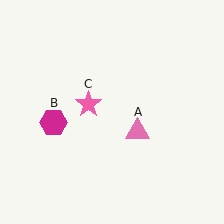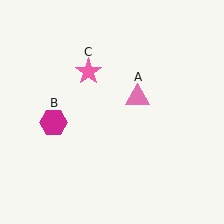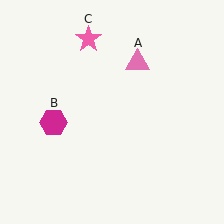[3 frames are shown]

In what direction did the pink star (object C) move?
The pink star (object C) moved up.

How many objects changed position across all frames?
2 objects changed position: pink triangle (object A), pink star (object C).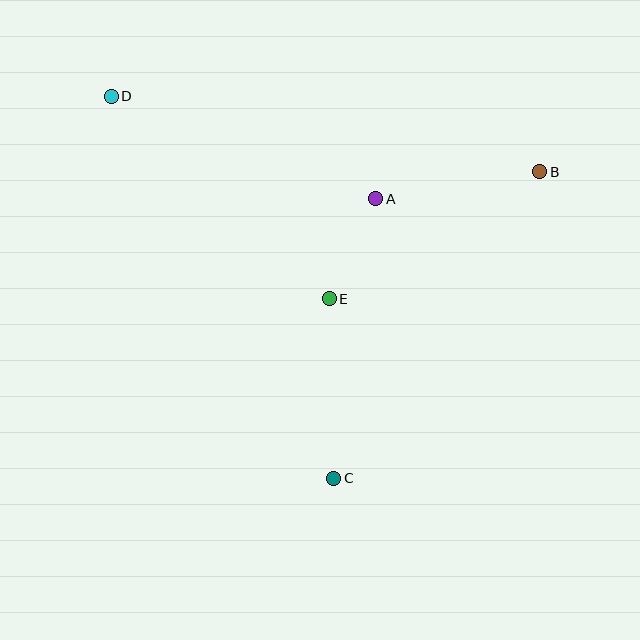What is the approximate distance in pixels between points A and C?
The distance between A and C is approximately 283 pixels.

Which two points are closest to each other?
Points A and E are closest to each other.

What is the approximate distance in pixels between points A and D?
The distance between A and D is approximately 284 pixels.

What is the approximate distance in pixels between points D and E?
The distance between D and E is approximately 297 pixels.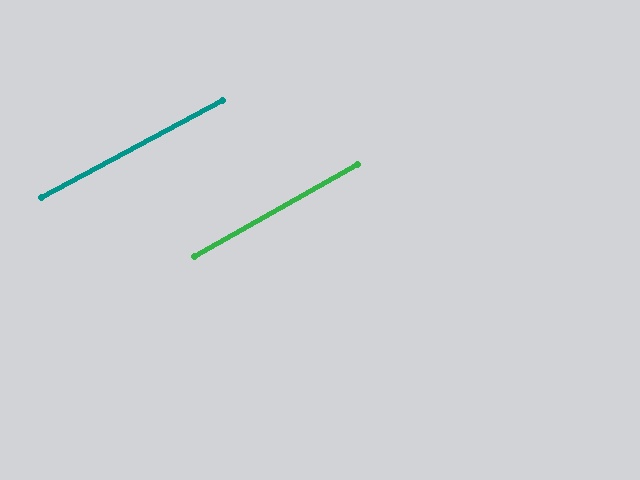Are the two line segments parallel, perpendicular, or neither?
Parallel — their directions differ by only 1.2°.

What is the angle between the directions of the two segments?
Approximately 1 degree.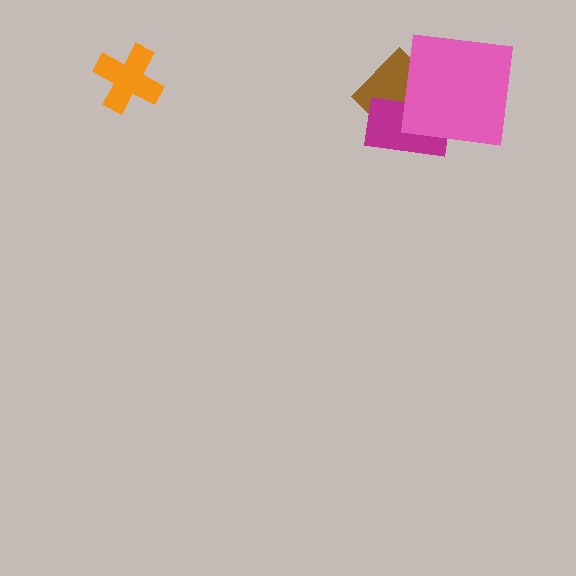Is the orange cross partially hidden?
No, no other shape covers it.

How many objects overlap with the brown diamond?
2 objects overlap with the brown diamond.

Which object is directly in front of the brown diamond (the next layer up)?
The magenta rectangle is directly in front of the brown diamond.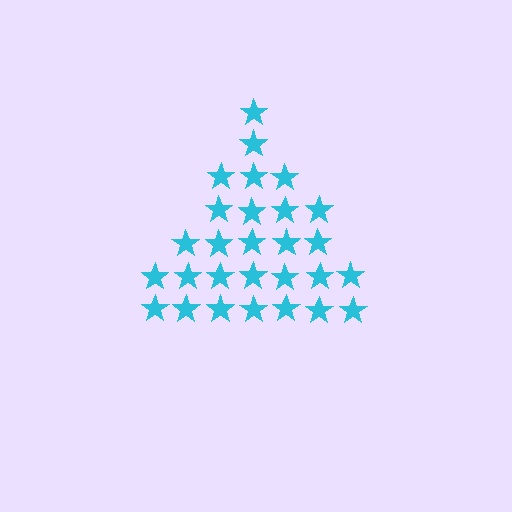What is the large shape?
The large shape is a triangle.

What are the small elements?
The small elements are stars.